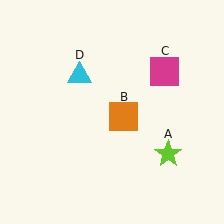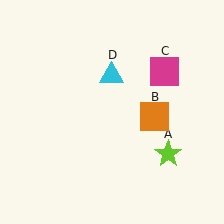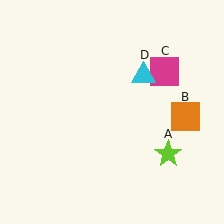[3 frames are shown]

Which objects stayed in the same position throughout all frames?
Lime star (object A) and magenta square (object C) remained stationary.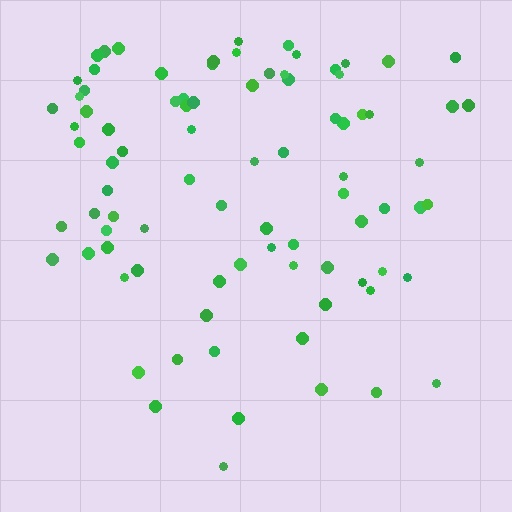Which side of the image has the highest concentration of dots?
The top.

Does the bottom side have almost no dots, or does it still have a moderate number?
Still a moderate number, just noticeably fewer than the top.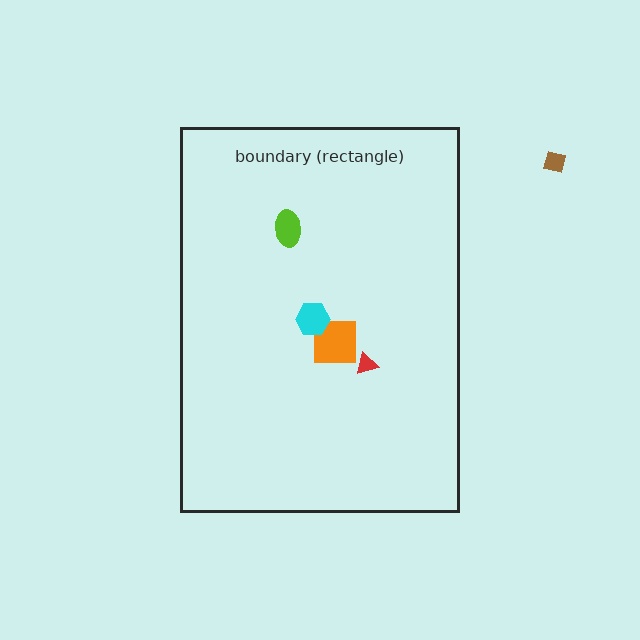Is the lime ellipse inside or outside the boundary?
Inside.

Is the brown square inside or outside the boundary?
Outside.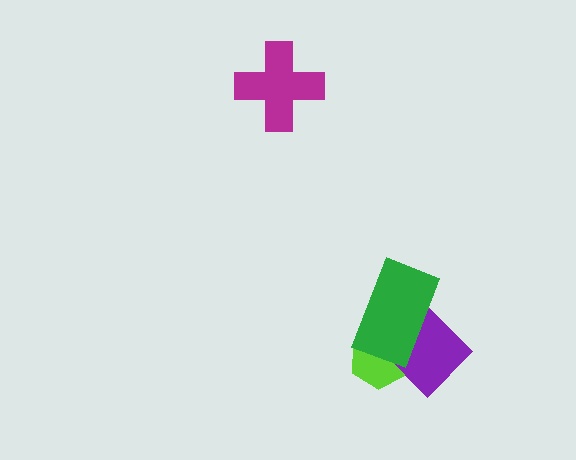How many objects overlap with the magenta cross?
0 objects overlap with the magenta cross.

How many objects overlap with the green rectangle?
2 objects overlap with the green rectangle.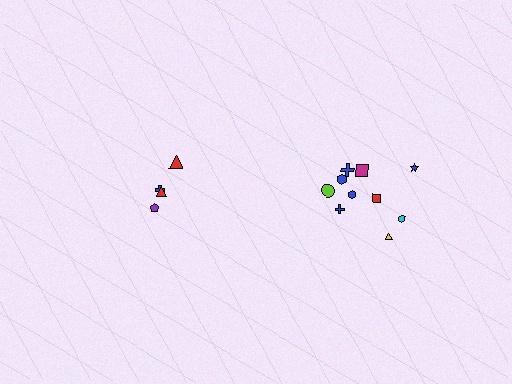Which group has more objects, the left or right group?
The right group.